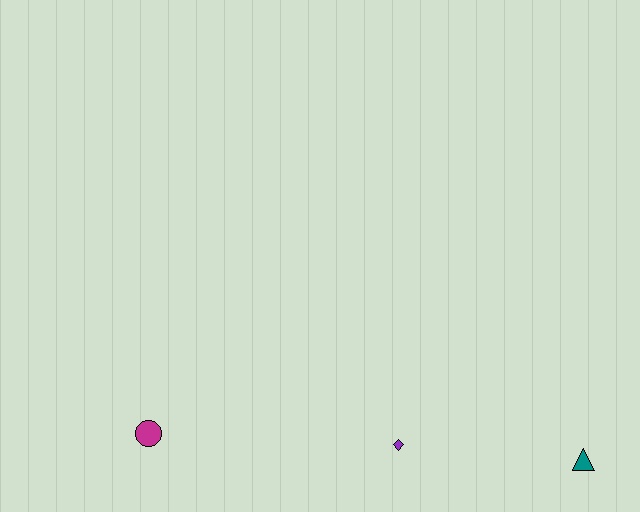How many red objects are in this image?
There are no red objects.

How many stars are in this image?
There are no stars.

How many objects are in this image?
There are 3 objects.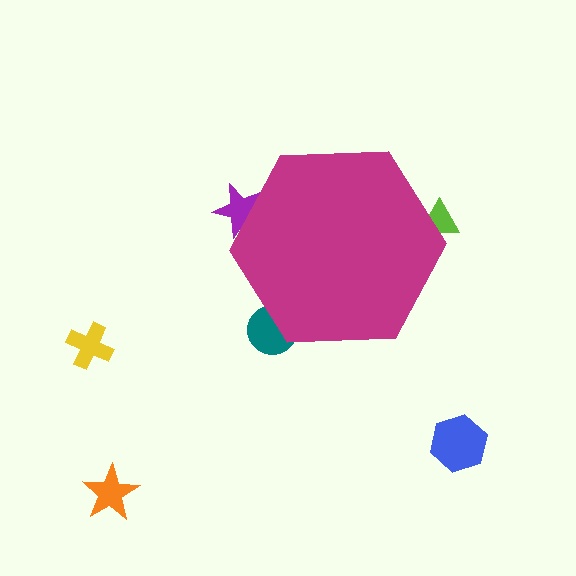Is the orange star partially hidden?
No, the orange star is fully visible.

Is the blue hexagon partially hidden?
No, the blue hexagon is fully visible.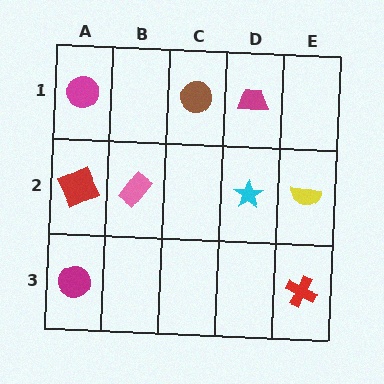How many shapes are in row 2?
4 shapes.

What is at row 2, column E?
A yellow semicircle.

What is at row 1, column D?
A magenta trapezoid.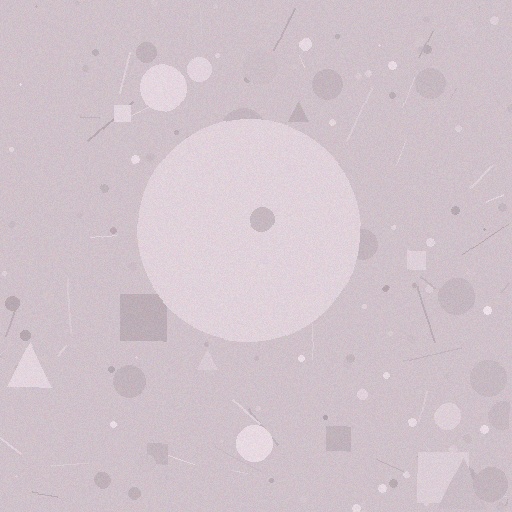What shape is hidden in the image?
A circle is hidden in the image.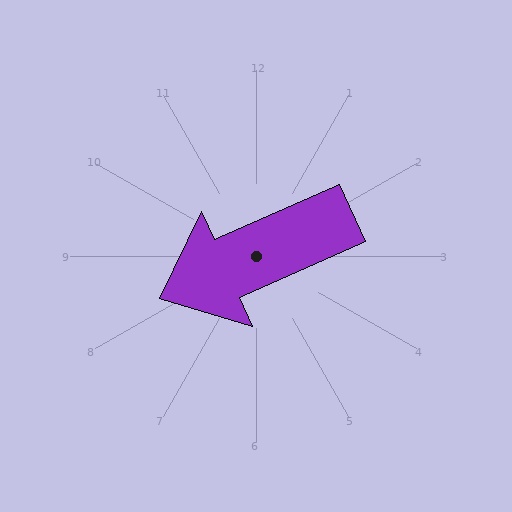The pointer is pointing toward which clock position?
Roughly 8 o'clock.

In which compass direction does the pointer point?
Southwest.